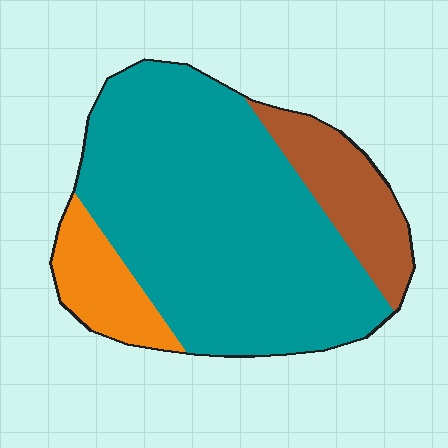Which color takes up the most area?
Teal, at roughly 70%.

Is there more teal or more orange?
Teal.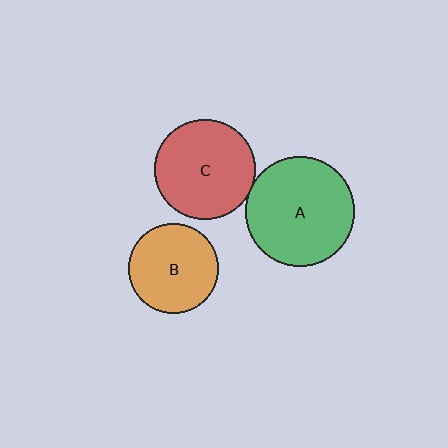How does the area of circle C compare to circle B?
Approximately 1.3 times.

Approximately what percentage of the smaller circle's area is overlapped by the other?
Approximately 5%.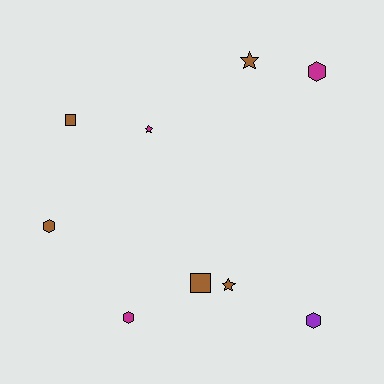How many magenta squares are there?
There are no magenta squares.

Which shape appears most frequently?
Hexagon, with 4 objects.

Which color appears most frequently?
Brown, with 5 objects.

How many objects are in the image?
There are 9 objects.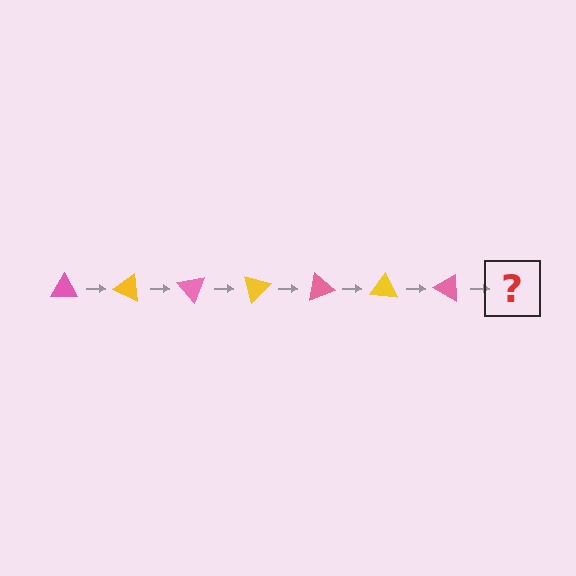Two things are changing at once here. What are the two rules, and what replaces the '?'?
The two rules are that it rotates 25 degrees each step and the color cycles through pink and yellow. The '?' should be a yellow triangle, rotated 175 degrees from the start.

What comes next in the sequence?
The next element should be a yellow triangle, rotated 175 degrees from the start.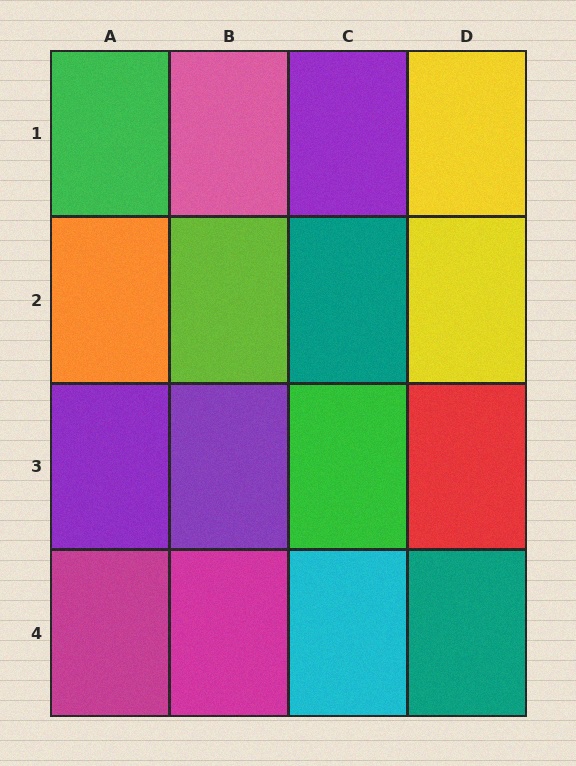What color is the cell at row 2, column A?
Orange.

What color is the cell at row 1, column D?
Yellow.